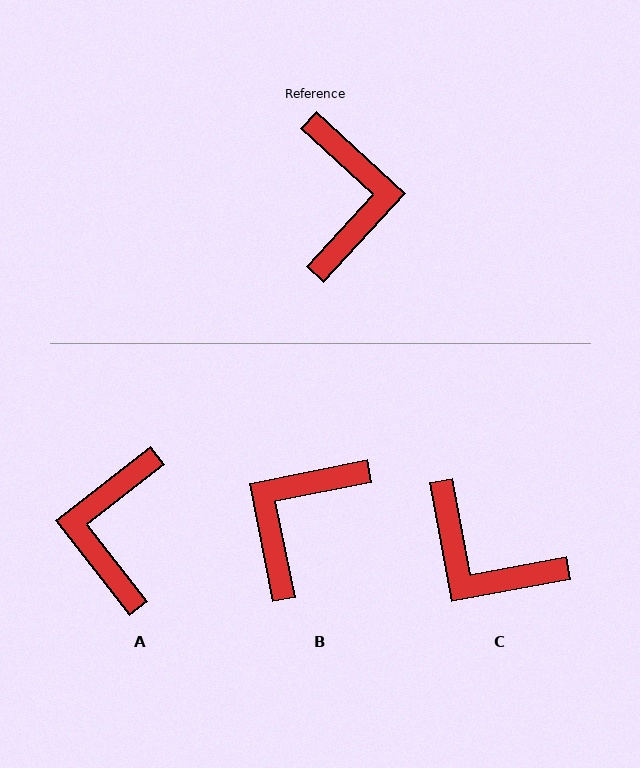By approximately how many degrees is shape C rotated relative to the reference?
Approximately 127 degrees clockwise.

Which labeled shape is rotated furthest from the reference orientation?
A, about 170 degrees away.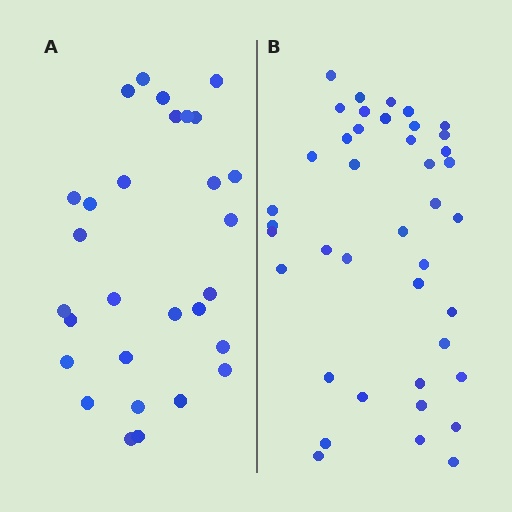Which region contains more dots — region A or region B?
Region B (the right region) has more dots.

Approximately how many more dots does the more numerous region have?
Region B has roughly 12 or so more dots than region A.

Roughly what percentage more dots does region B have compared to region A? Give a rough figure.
About 40% more.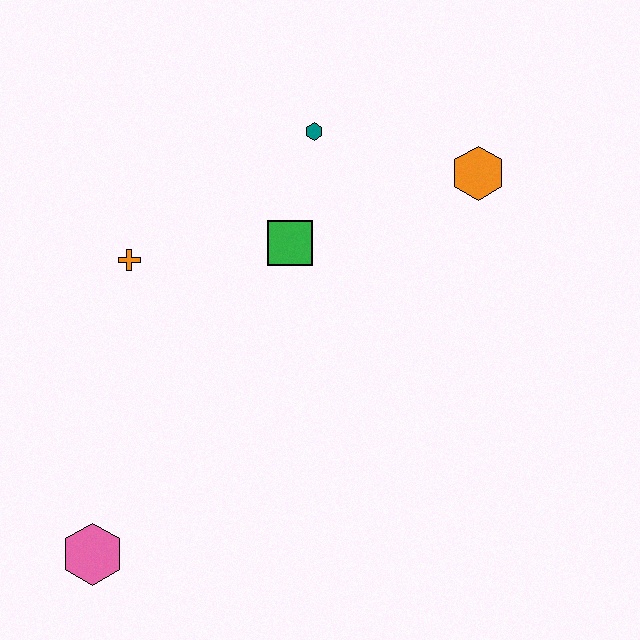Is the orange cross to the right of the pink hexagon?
Yes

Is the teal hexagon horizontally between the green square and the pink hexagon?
No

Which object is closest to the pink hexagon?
The orange cross is closest to the pink hexagon.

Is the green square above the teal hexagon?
No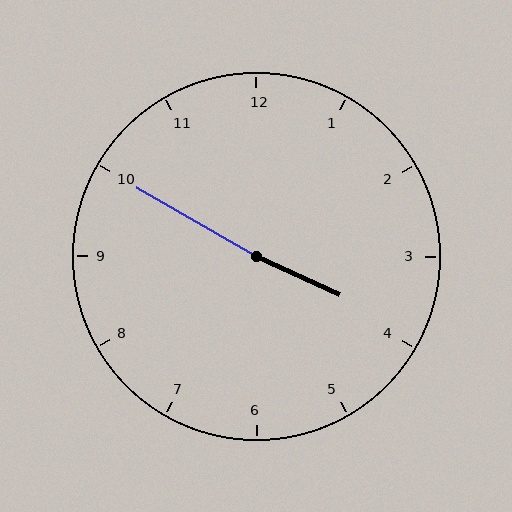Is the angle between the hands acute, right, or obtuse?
It is obtuse.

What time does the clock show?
3:50.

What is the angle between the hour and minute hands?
Approximately 175 degrees.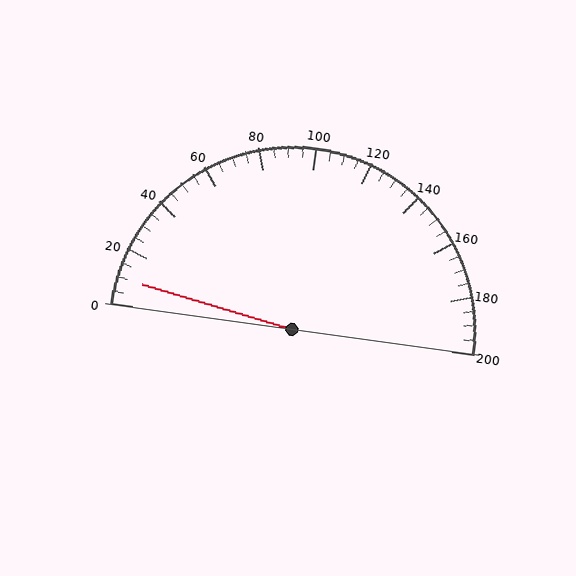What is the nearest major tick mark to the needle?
The nearest major tick mark is 0.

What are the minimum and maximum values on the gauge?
The gauge ranges from 0 to 200.